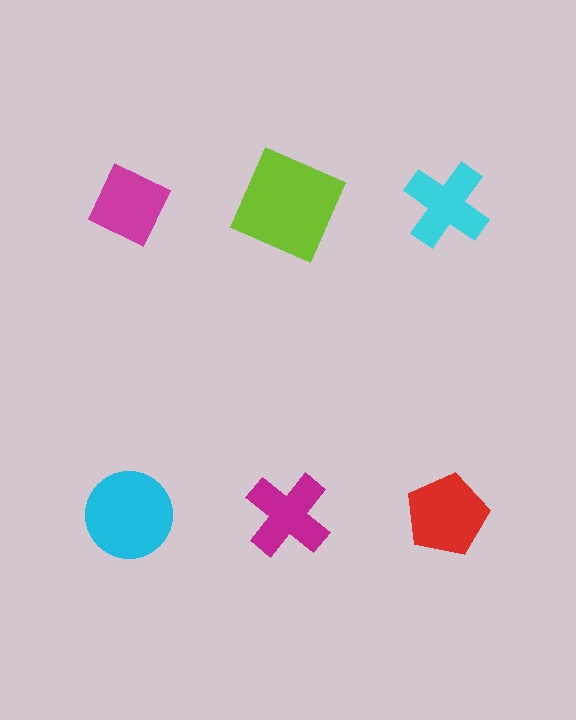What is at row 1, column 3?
A cyan cross.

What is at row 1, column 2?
A lime square.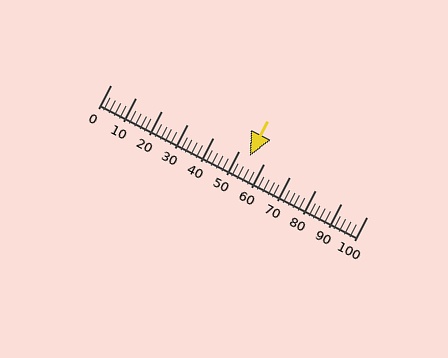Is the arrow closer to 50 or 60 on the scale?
The arrow is closer to 50.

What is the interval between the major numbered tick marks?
The major tick marks are spaced 10 units apart.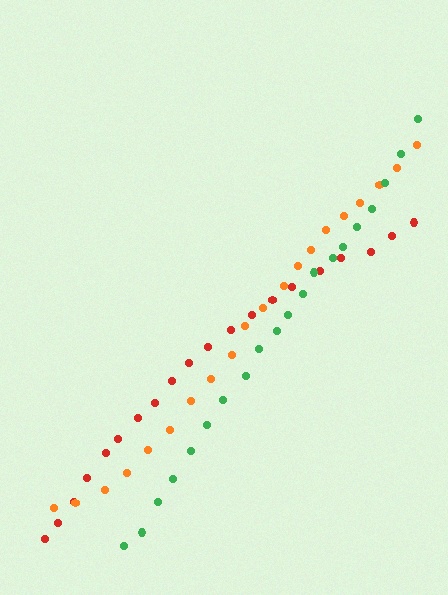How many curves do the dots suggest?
There are 3 distinct paths.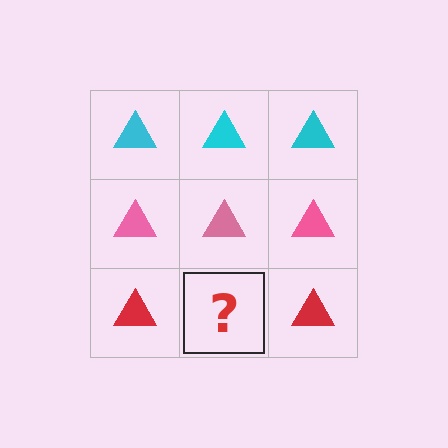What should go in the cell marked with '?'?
The missing cell should contain a red triangle.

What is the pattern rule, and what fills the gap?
The rule is that each row has a consistent color. The gap should be filled with a red triangle.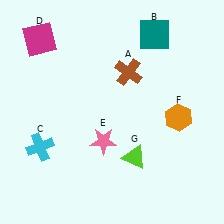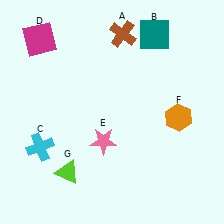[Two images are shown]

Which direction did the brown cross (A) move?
The brown cross (A) moved up.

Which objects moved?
The objects that moved are: the brown cross (A), the lime triangle (G).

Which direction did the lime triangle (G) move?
The lime triangle (G) moved left.